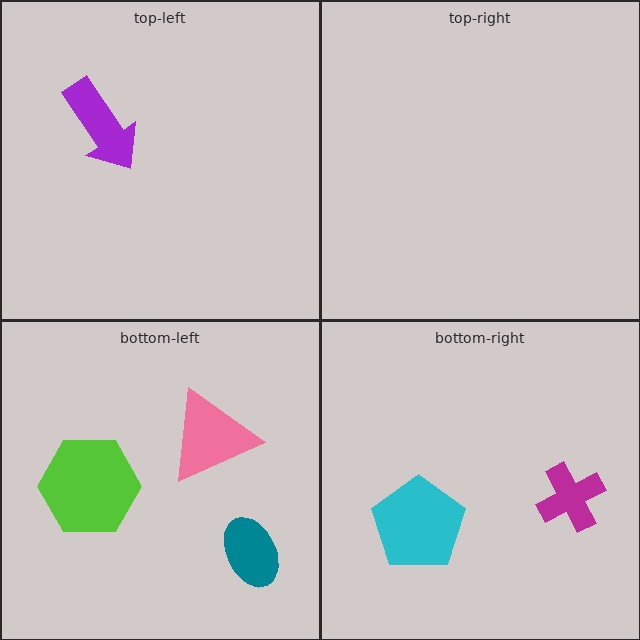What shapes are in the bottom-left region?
The pink triangle, the lime hexagon, the teal ellipse.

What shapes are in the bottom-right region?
The magenta cross, the cyan pentagon.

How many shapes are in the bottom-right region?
2.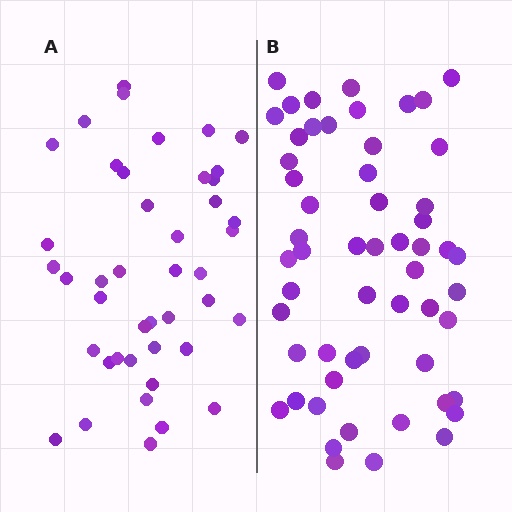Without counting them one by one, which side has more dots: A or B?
Region B (the right region) has more dots.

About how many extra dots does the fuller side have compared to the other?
Region B has approximately 15 more dots than region A.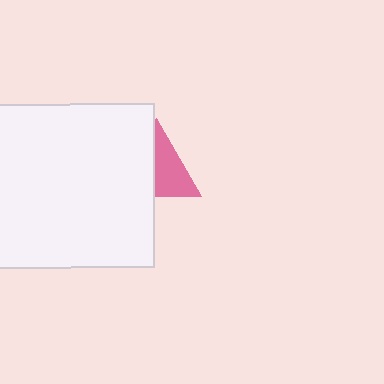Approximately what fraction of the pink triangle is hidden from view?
Roughly 47% of the pink triangle is hidden behind the white rectangle.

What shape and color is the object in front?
The object in front is a white rectangle.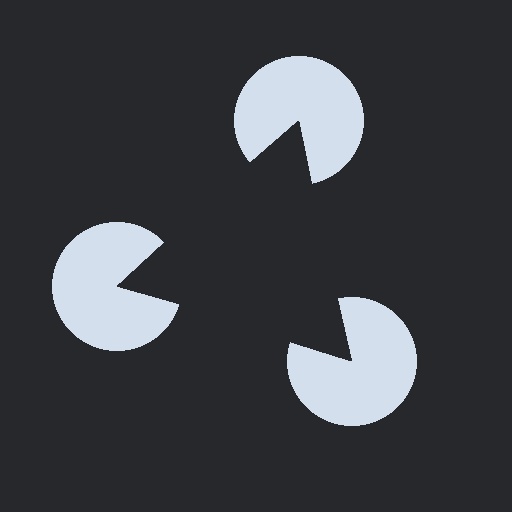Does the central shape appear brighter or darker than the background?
It typically appears slightly darker than the background, even though no actual brightness change is drawn.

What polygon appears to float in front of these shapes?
An illusory triangle — its edges are inferred from the aligned wedge cuts in the pac-man discs, not physically drawn.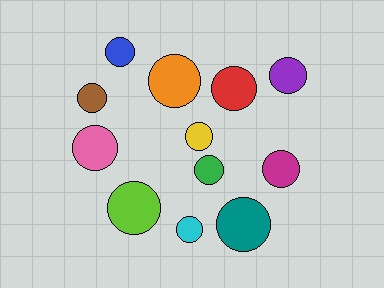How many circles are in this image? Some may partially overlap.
There are 12 circles.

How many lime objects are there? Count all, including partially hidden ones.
There is 1 lime object.